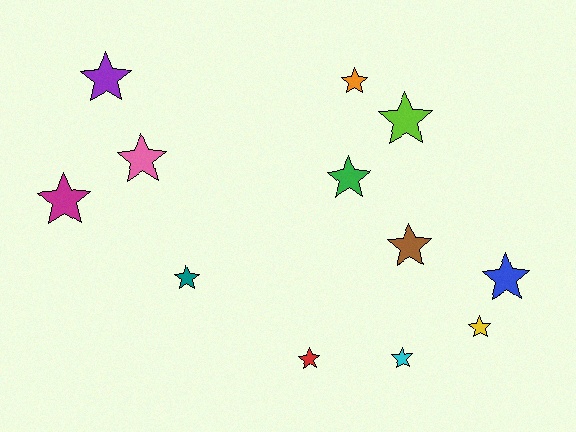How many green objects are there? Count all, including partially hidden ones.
There is 1 green object.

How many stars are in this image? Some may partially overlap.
There are 12 stars.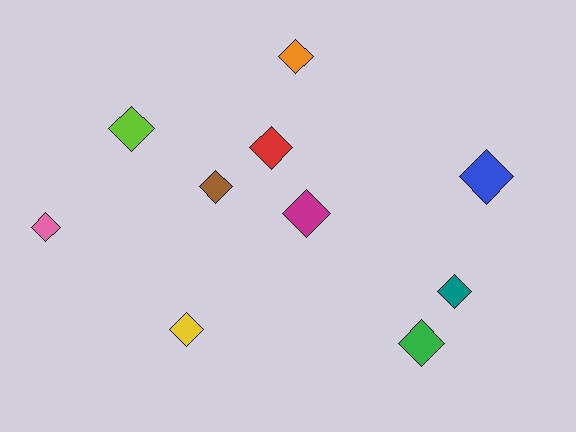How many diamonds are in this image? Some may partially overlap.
There are 10 diamonds.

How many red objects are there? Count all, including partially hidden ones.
There is 1 red object.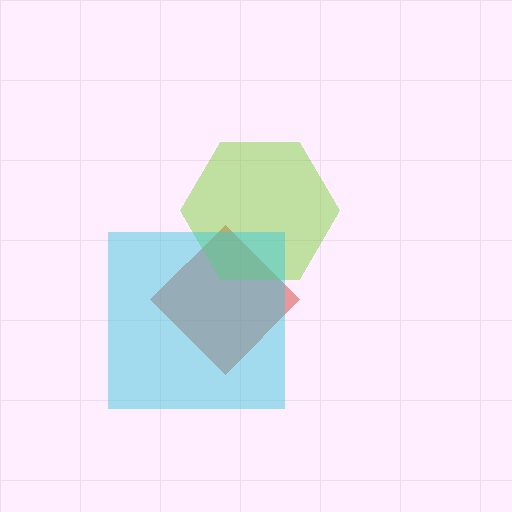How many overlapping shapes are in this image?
There are 3 overlapping shapes in the image.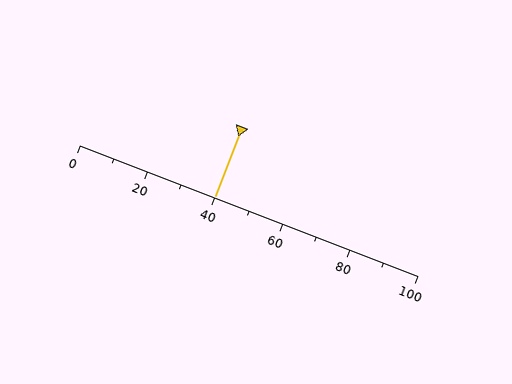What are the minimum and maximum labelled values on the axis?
The axis runs from 0 to 100.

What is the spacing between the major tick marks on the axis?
The major ticks are spaced 20 apart.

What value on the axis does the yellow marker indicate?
The marker indicates approximately 40.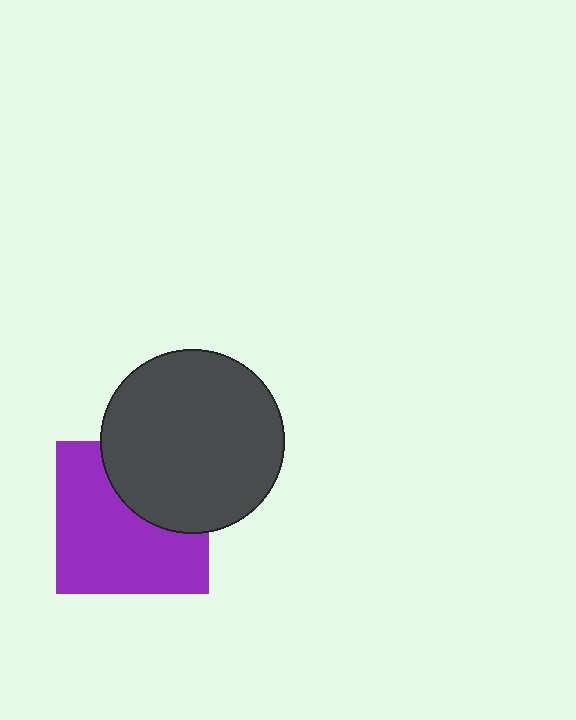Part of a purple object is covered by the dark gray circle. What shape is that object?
It is a square.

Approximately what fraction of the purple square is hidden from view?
Roughly 35% of the purple square is hidden behind the dark gray circle.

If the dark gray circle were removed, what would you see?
You would see the complete purple square.